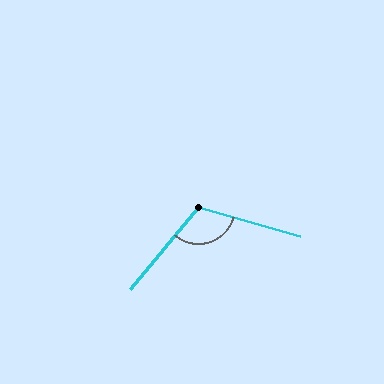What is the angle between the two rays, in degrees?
Approximately 114 degrees.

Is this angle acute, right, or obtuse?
It is obtuse.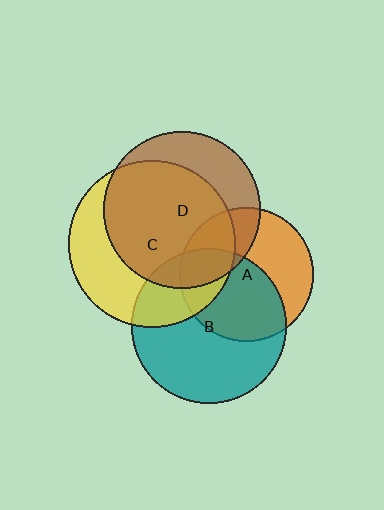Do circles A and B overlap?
Yes.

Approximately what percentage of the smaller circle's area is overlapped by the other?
Approximately 55%.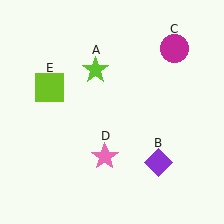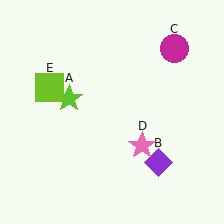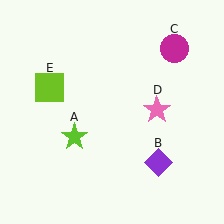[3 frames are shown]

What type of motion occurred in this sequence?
The lime star (object A), pink star (object D) rotated counterclockwise around the center of the scene.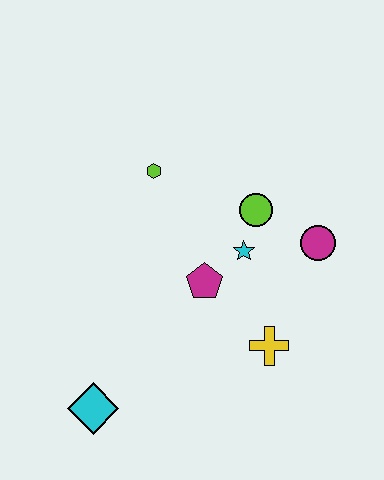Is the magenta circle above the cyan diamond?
Yes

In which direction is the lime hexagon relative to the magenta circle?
The lime hexagon is to the left of the magenta circle.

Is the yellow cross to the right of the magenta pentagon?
Yes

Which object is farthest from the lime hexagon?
The cyan diamond is farthest from the lime hexagon.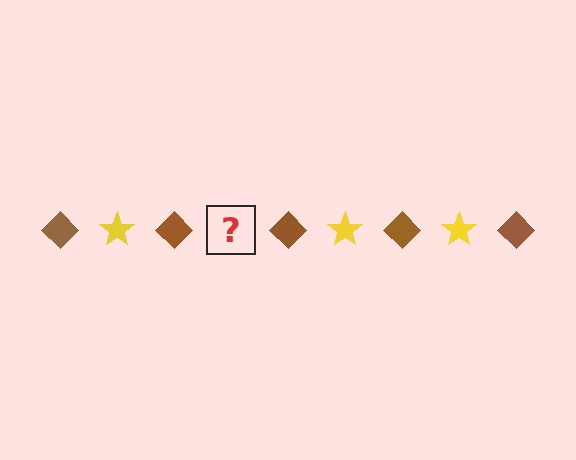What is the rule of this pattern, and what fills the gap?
The rule is that the pattern alternates between brown diamond and yellow star. The gap should be filled with a yellow star.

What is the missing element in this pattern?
The missing element is a yellow star.